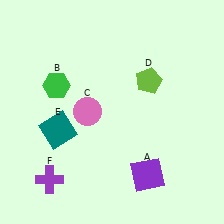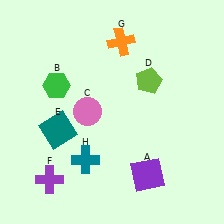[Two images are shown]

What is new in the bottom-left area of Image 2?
A teal cross (H) was added in the bottom-left area of Image 2.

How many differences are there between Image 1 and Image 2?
There are 2 differences between the two images.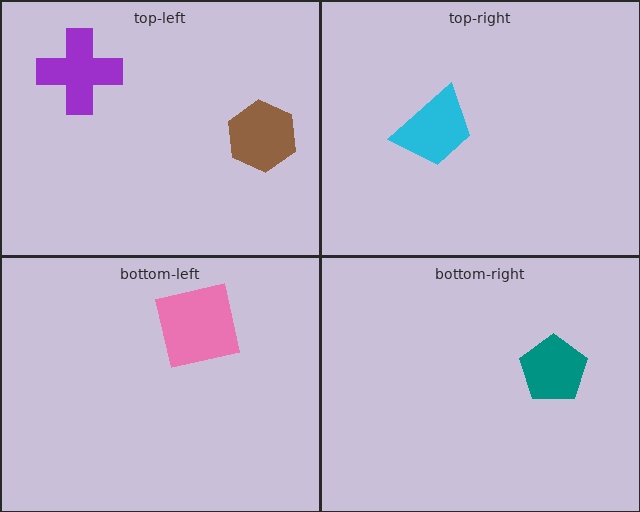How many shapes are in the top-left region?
2.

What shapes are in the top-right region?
The cyan trapezoid.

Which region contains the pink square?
The bottom-left region.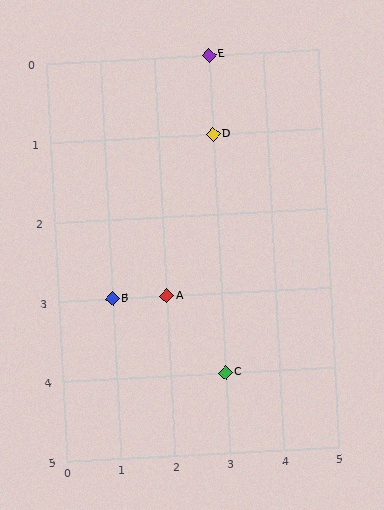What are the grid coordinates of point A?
Point A is at grid coordinates (2, 3).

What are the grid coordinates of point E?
Point E is at grid coordinates (3, 0).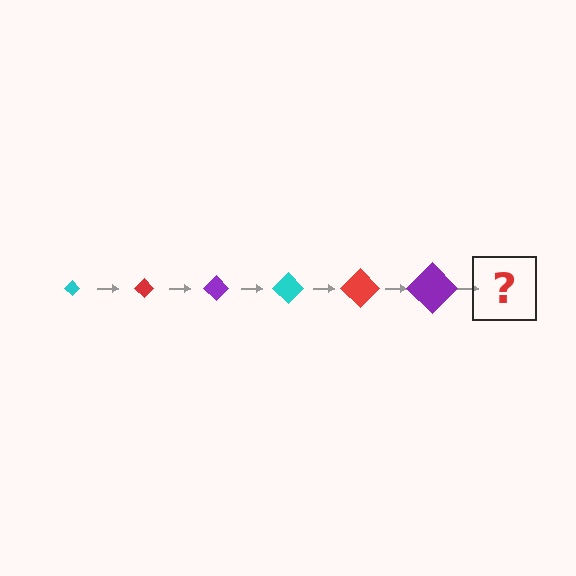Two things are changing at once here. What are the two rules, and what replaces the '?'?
The two rules are that the diamond grows larger each step and the color cycles through cyan, red, and purple. The '?' should be a cyan diamond, larger than the previous one.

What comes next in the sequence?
The next element should be a cyan diamond, larger than the previous one.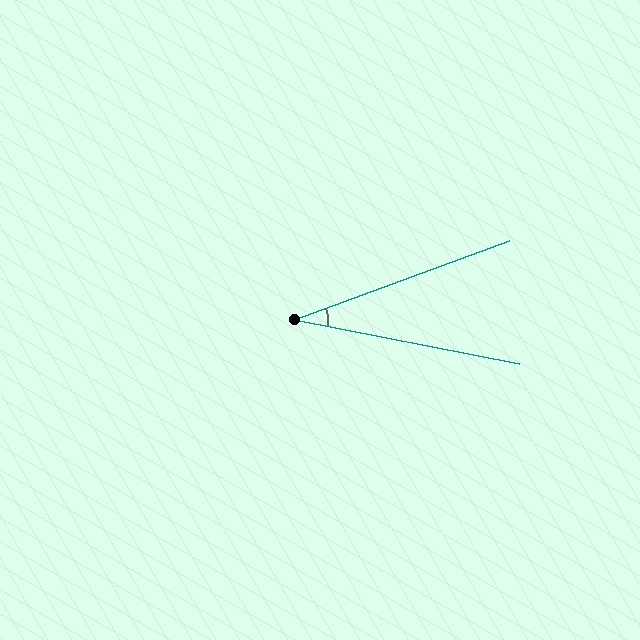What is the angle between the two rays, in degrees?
Approximately 31 degrees.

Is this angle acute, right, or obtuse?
It is acute.